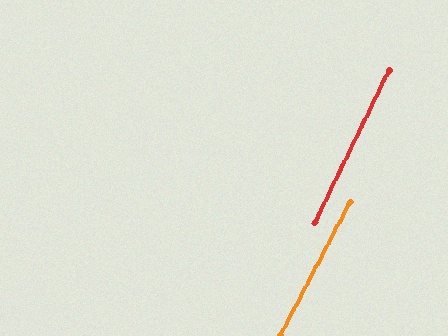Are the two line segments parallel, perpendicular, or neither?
Parallel — their directions differ by only 1.5°.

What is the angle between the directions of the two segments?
Approximately 2 degrees.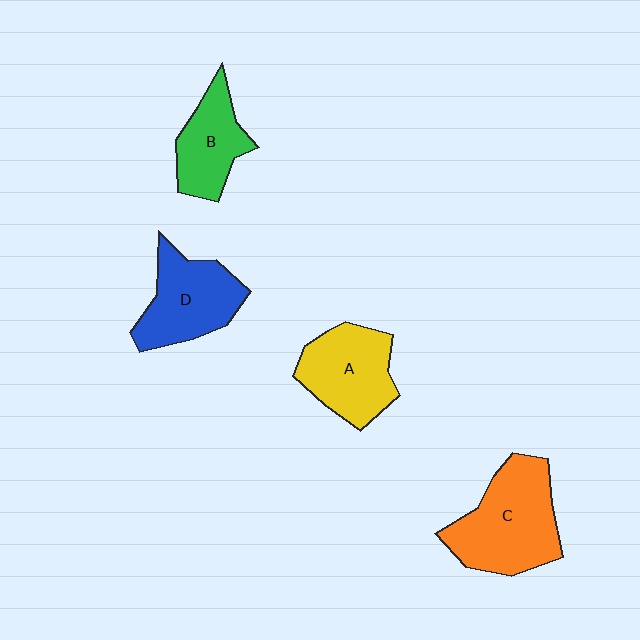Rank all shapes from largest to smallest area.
From largest to smallest: C (orange), A (yellow), D (blue), B (green).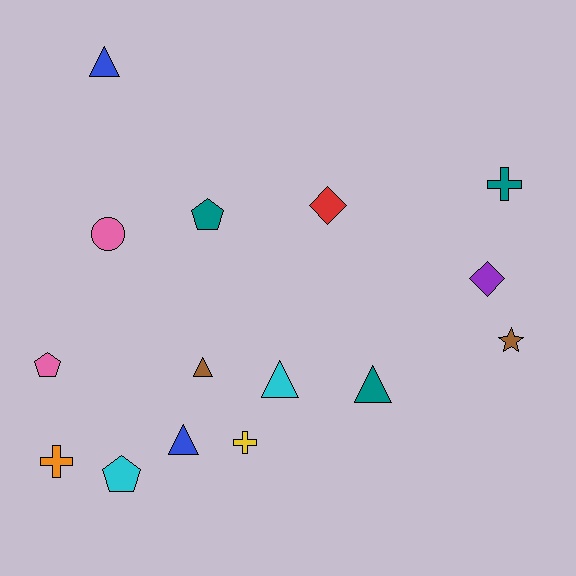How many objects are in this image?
There are 15 objects.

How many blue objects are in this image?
There are 2 blue objects.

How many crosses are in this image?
There are 3 crosses.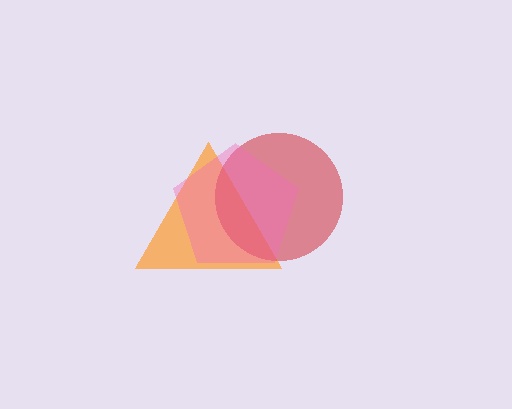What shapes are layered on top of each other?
The layered shapes are: an orange triangle, a red circle, a pink pentagon.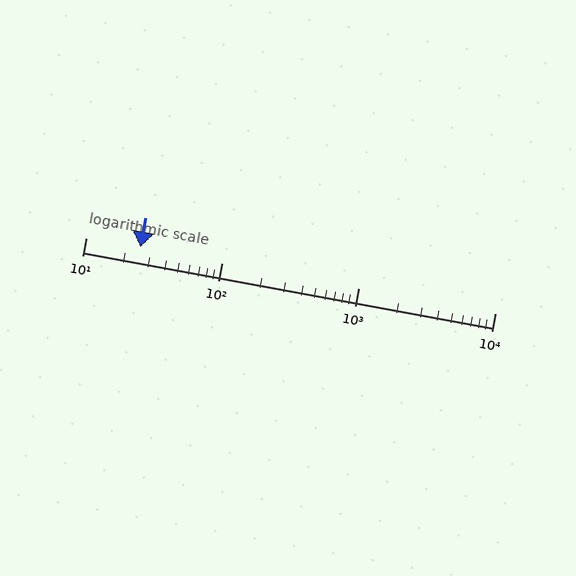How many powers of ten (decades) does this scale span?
The scale spans 3 decades, from 10 to 10000.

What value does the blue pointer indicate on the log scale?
The pointer indicates approximately 25.